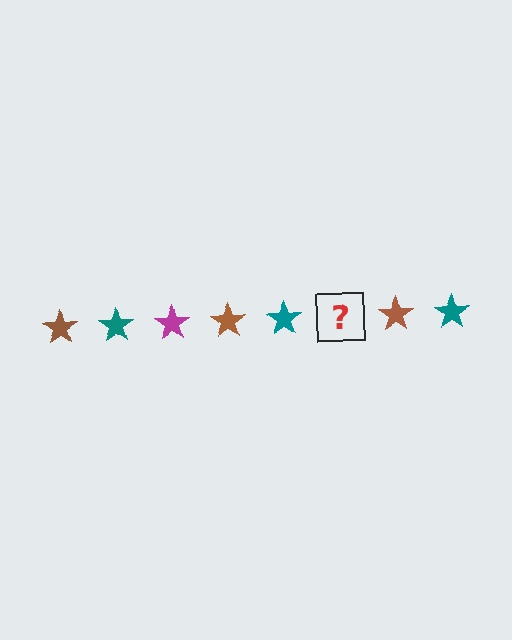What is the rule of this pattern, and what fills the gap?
The rule is that the pattern cycles through brown, teal, magenta stars. The gap should be filled with a magenta star.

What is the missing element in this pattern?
The missing element is a magenta star.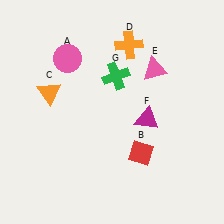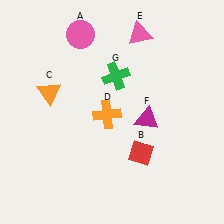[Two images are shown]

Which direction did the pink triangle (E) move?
The pink triangle (E) moved up.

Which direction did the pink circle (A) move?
The pink circle (A) moved up.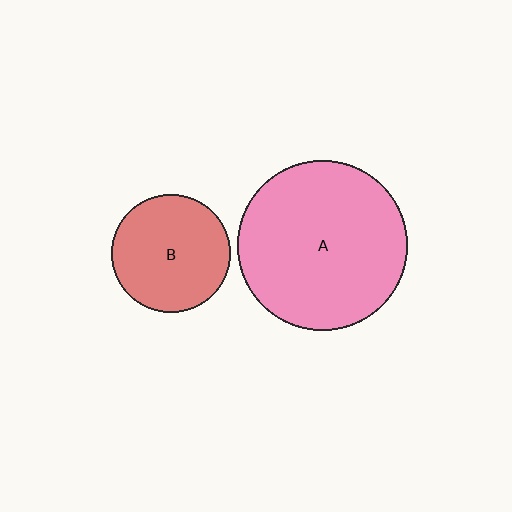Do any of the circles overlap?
No, none of the circles overlap.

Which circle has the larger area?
Circle A (pink).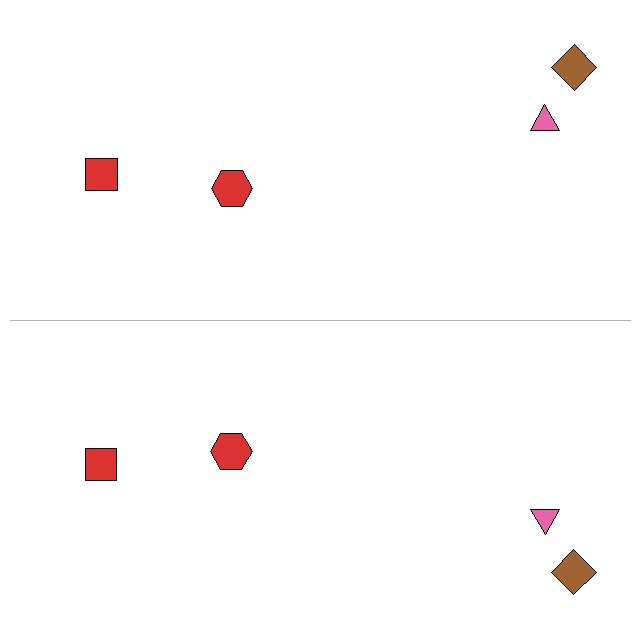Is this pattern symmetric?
Yes, this pattern has bilateral (reflection) symmetry.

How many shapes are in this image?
There are 8 shapes in this image.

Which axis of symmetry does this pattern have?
The pattern has a horizontal axis of symmetry running through the center of the image.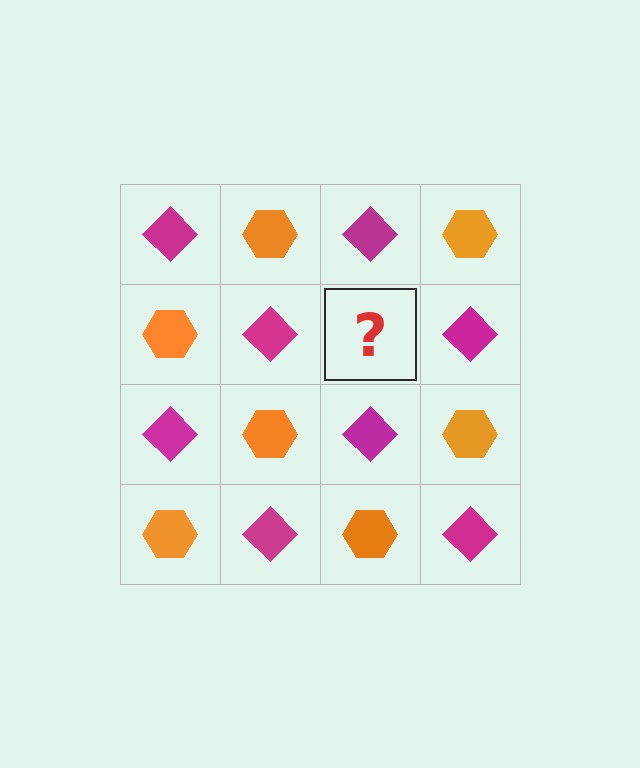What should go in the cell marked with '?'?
The missing cell should contain an orange hexagon.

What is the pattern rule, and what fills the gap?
The rule is that it alternates magenta diamond and orange hexagon in a checkerboard pattern. The gap should be filled with an orange hexagon.